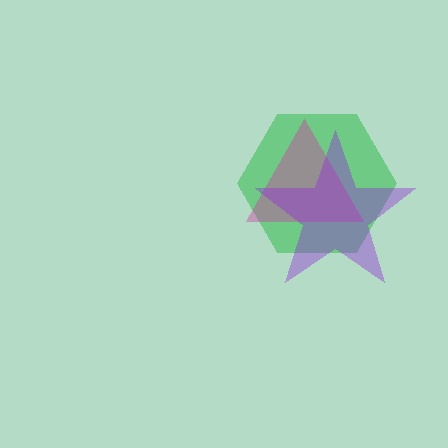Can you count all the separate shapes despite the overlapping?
Yes, there are 3 separate shapes.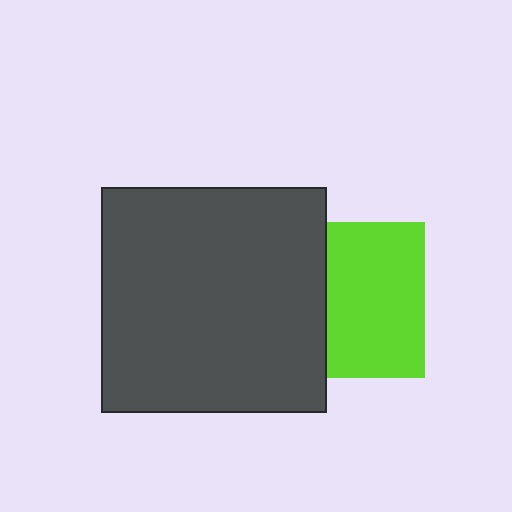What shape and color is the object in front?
The object in front is a dark gray square.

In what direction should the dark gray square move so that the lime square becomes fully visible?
The dark gray square should move left. That is the shortest direction to clear the overlap and leave the lime square fully visible.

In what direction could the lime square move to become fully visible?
The lime square could move right. That would shift it out from behind the dark gray square entirely.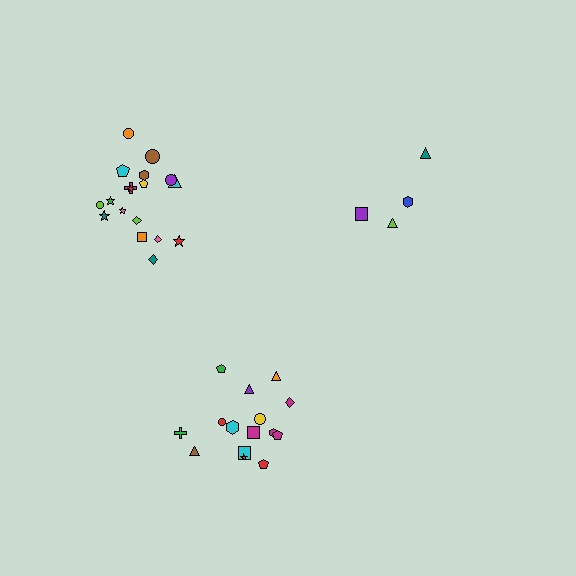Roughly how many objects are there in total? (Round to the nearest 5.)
Roughly 35 objects in total.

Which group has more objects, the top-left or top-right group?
The top-left group.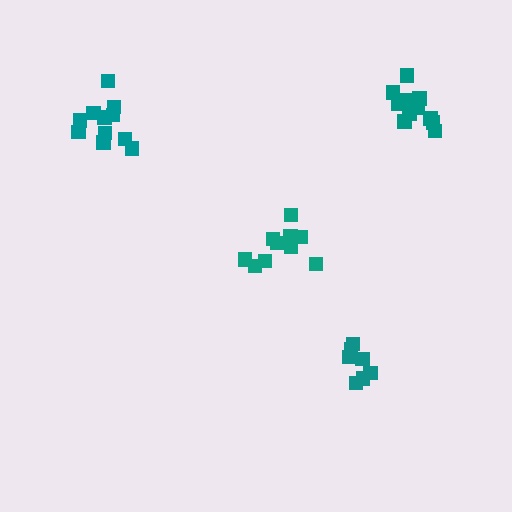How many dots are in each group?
Group 1: 11 dots, Group 2: 11 dots, Group 3: 7 dots, Group 4: 10 dots (39 total).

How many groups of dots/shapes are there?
There are 4 groups.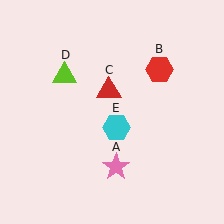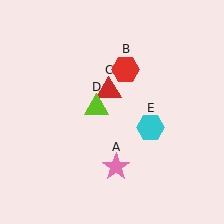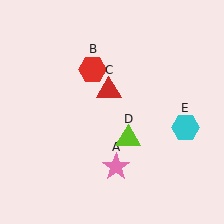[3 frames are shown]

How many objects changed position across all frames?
3 objects changed position: red hexagon (object B), lime triangle (object D), cyan hexagon (object E).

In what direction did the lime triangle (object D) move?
The lime triangle (object D) moved down and to the right.